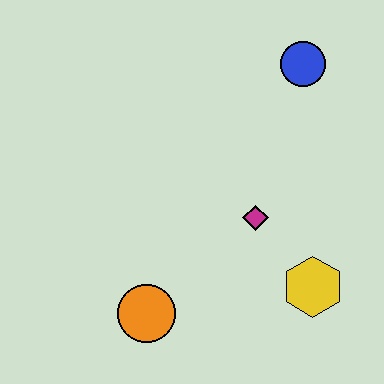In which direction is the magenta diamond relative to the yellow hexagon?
The magenta diamond is above the yellow hexagon.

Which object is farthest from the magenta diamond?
The blue circle is farthest from the magenta diamond.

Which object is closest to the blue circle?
The magenta diamond is closest to the blue circle.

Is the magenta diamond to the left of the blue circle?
Yes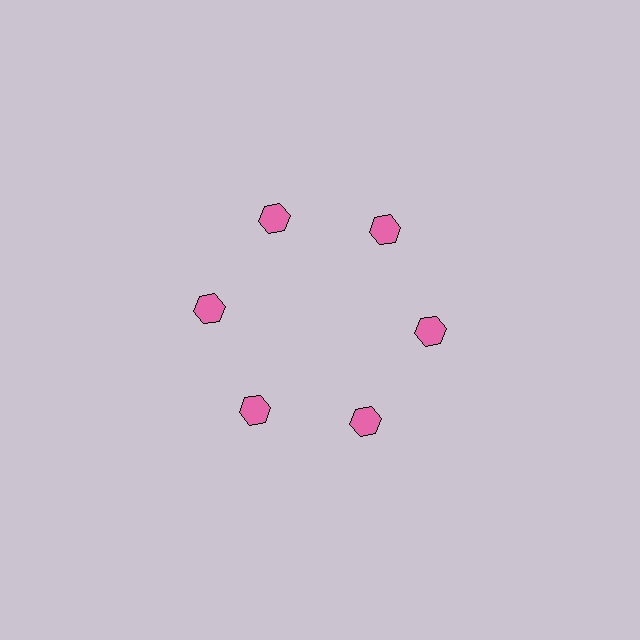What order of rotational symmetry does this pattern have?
This pattern has 6-fold rotational symmetry.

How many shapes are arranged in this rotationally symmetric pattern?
There are 6 shapes, arranged in 6 groups of 1.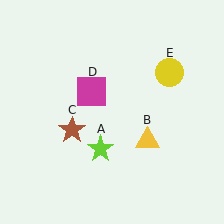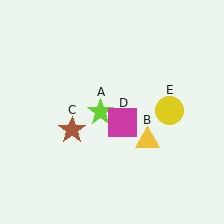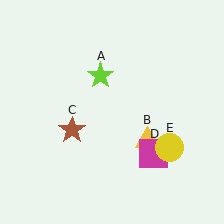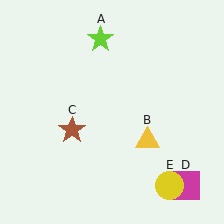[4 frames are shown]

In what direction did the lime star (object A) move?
The lime star (object A) moved up.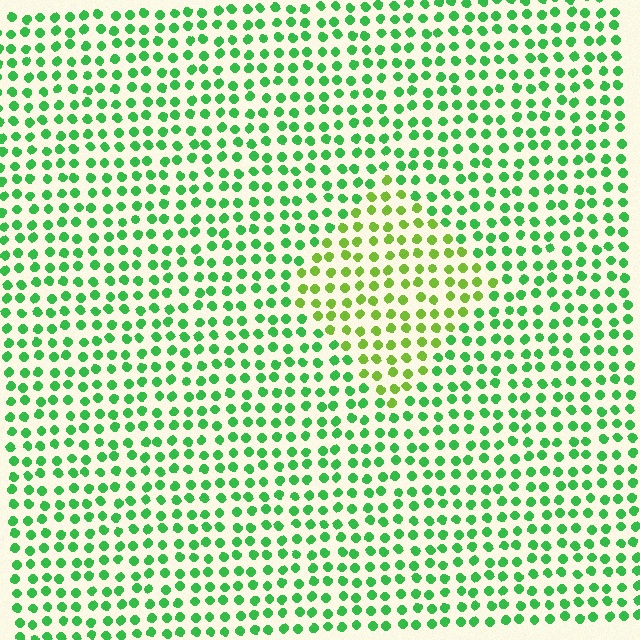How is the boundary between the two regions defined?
The boundary is defined purely by a slight shift in hue (about 37 degrees). Spacing, size, and orientation are identical on both sides.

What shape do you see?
I see a diamond.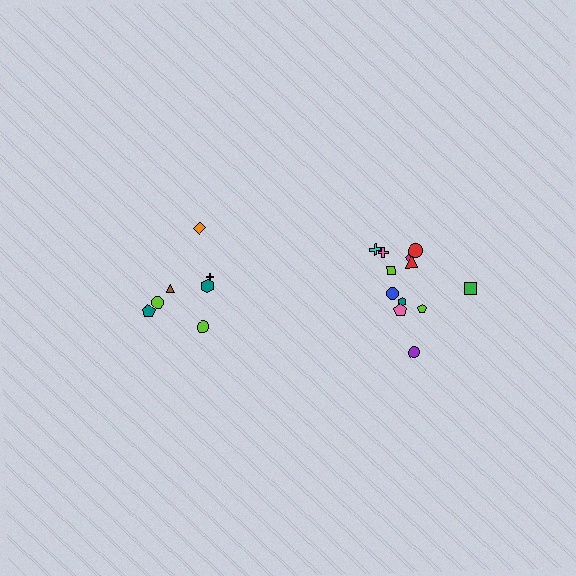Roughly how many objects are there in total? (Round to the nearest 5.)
Roughly 20 objects in total.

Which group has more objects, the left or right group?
The right group.